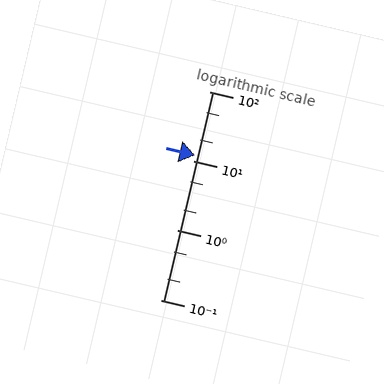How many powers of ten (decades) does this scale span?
The scale spans 3 decades, from 0.1 to 100.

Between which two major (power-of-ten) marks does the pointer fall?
The pointer is between 10 and 100.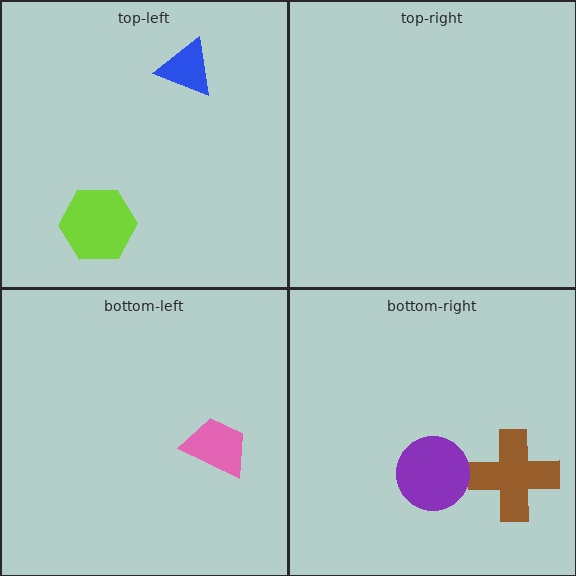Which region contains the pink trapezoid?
The bottom-left region.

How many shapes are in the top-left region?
2.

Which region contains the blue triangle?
The top-left region.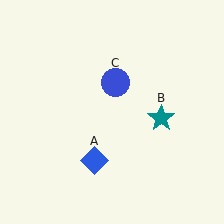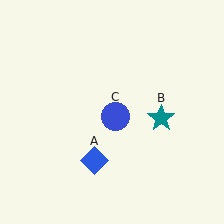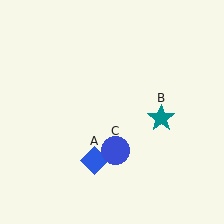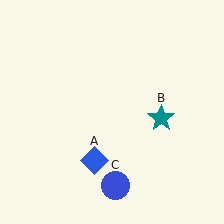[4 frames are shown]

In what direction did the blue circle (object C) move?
The blue circle (object C) moved down.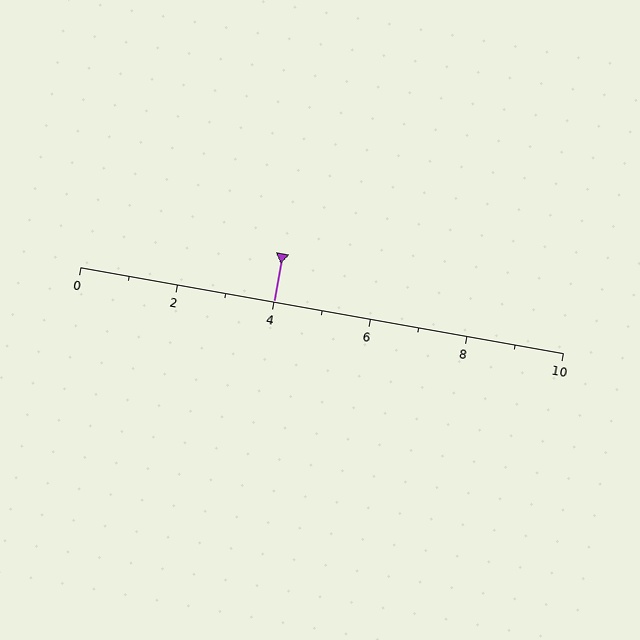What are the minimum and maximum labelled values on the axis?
The axis runs from 0 to 10.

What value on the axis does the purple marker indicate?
The marker indicates approximately 4.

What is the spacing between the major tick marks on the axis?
The major ticks are spaced 2 apart.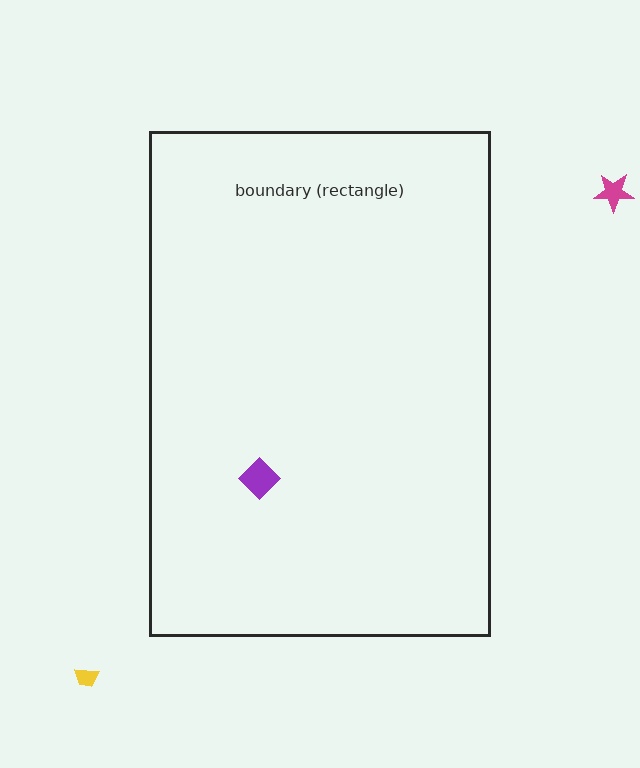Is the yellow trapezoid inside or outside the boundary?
Outside.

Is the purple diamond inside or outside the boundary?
Inside.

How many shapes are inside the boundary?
1 inside, 2 outside.